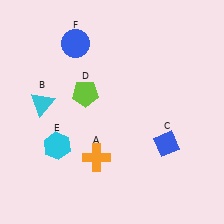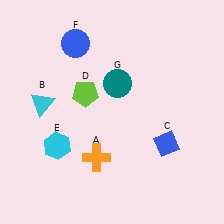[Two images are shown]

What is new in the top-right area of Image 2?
A teal circle (G) was added in the top-right area of Image 2.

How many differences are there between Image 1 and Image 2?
There is 1 difference between the two images.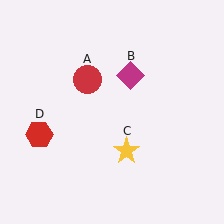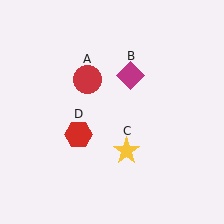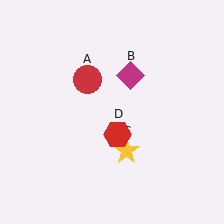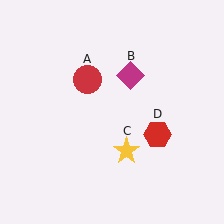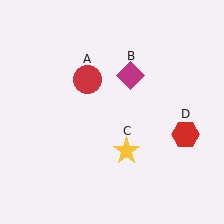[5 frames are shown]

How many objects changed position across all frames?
1 object changed position: red hexagon (object D).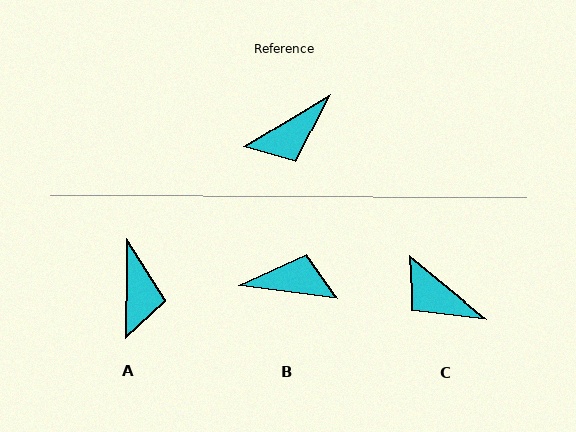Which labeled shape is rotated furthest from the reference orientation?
B, about 141 degrees away.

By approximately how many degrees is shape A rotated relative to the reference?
Approximately 59 degrees counter-clockwise.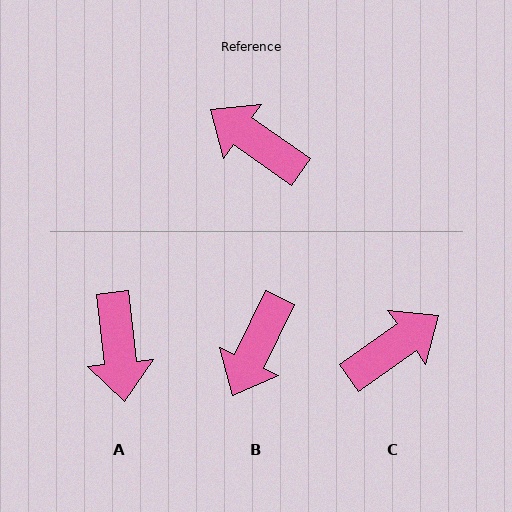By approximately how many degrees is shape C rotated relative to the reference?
Approximately 110 degrees clockwise.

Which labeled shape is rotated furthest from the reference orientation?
A, about 131 degrees away.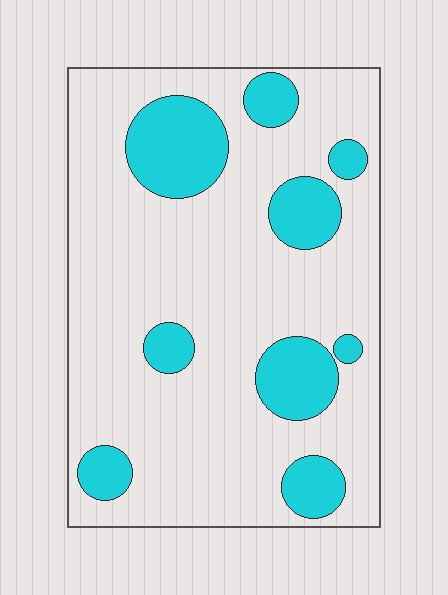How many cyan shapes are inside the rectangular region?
9.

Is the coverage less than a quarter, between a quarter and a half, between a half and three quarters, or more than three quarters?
Less than a quarter.